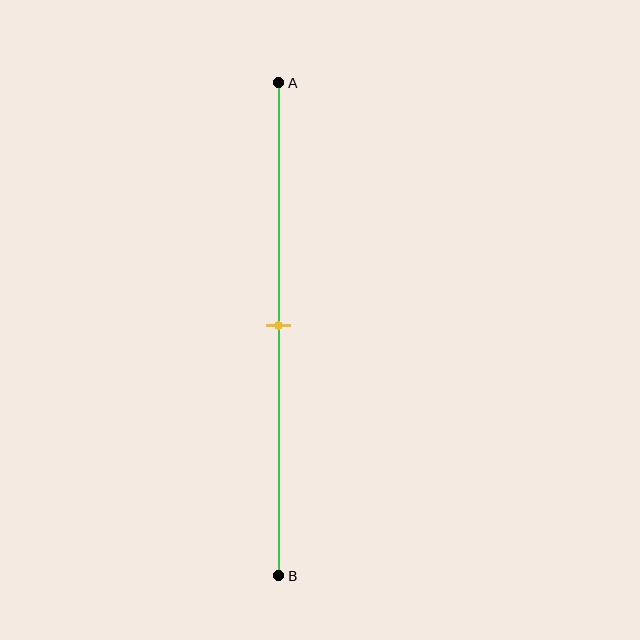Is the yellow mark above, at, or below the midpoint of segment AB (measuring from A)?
The yellow mark is approximately at the midpoint of segment AB.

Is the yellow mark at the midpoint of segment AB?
Yes, the mark is approximately at the midpoint.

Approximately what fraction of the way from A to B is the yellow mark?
The yellow mark is approximately 50% of the way from A to B.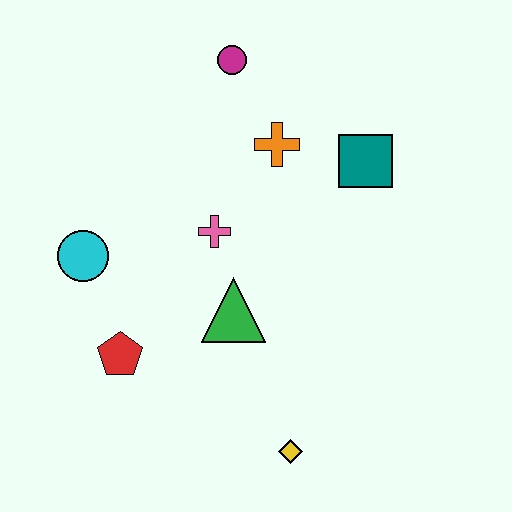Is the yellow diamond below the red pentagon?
Yes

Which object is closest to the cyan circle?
The red pentagon is closest to the cyan circle.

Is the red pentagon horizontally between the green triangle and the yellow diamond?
No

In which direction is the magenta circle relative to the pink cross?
The magenta circle is above the pink cross.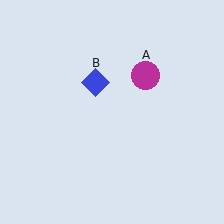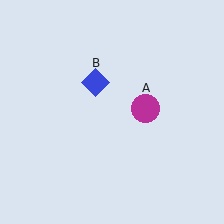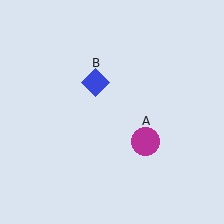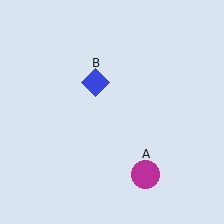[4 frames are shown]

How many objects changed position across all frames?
1 object changed position: magenta circle (object A).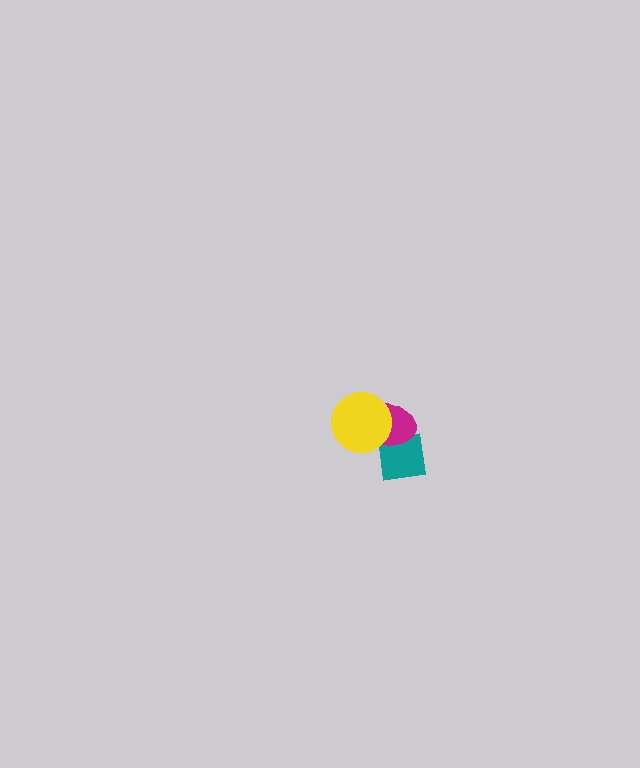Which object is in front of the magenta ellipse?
The yellow circle is in front of the magenta ellipse.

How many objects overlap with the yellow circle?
2 objects overlap with the yellow circle.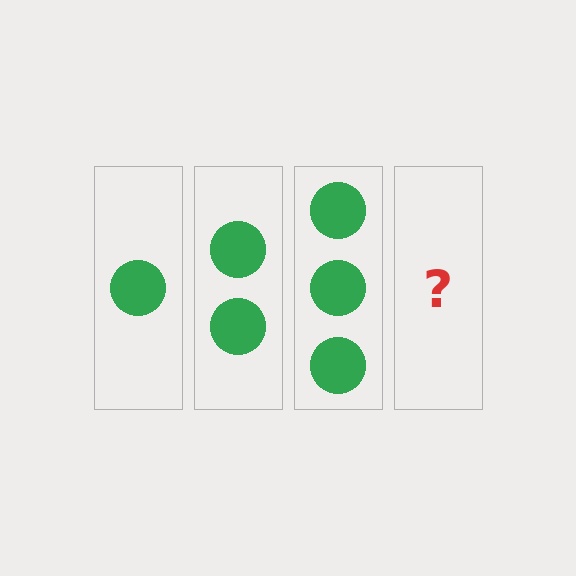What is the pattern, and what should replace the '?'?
The pattern is that each step adds one more circle. The '?' should be 4 circles.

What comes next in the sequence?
The next element should be 4 circles.